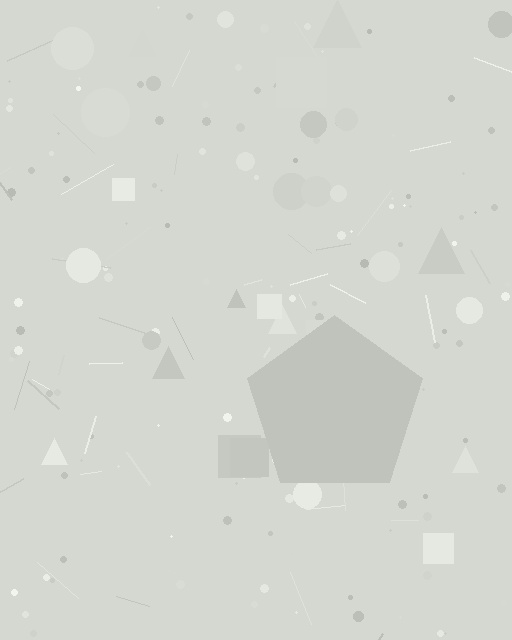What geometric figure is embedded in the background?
A pentagon is embedded in the background.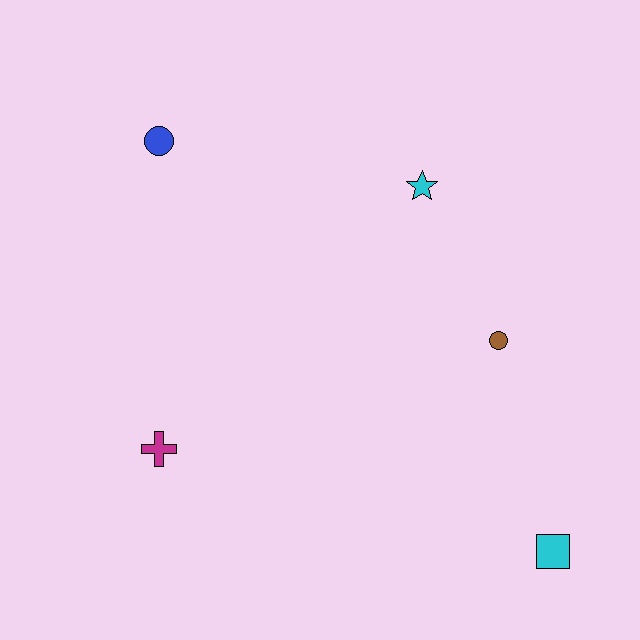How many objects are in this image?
There are 5 objects.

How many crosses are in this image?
There is 1 cross.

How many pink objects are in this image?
There are no pink objects.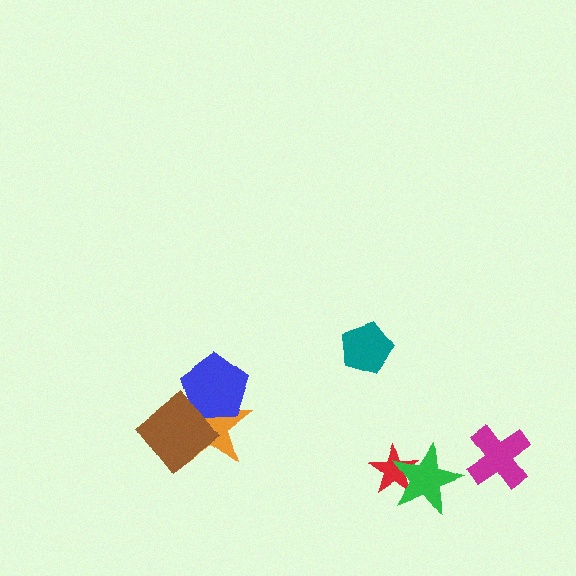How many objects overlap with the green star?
1 object overlaps with the green star.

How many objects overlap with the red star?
1 object overlaps with the red star.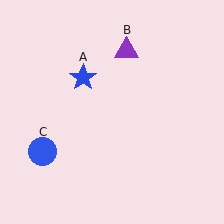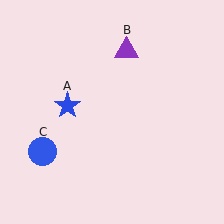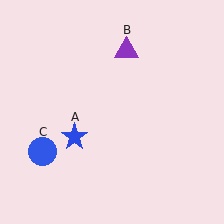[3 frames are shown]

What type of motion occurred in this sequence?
The blue star (object A) rotated counterclockwise around the center of the scene.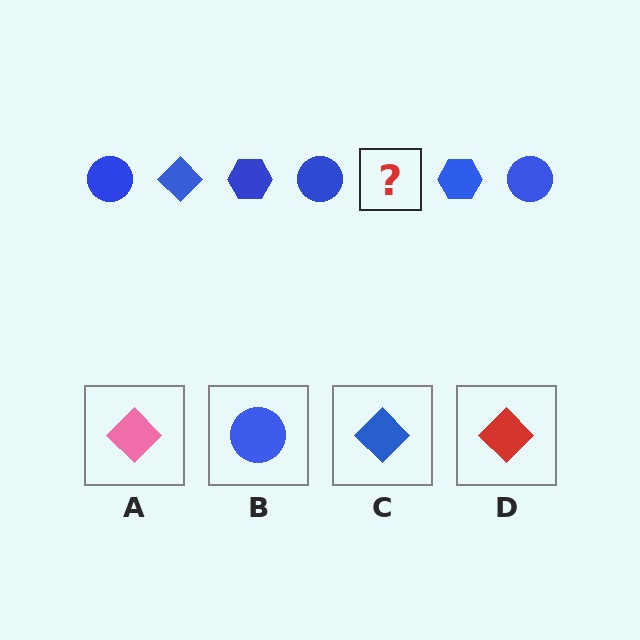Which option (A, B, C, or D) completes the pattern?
C.